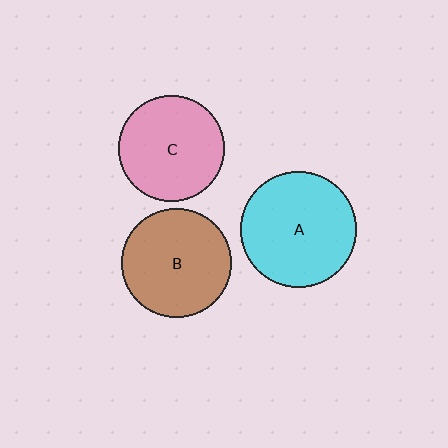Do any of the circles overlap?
No, none of the circles overlap.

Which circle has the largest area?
Circle A (cyan).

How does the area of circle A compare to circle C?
Approximately 1.2 times.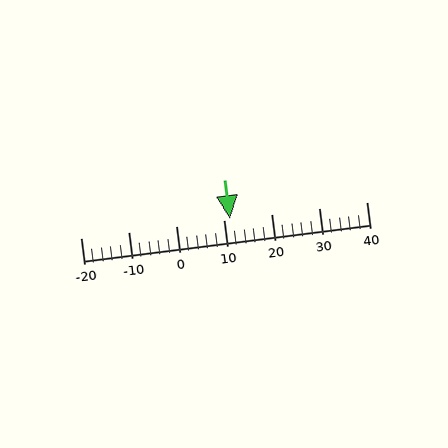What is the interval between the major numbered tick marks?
The major tick marks are spaced 10 units apart.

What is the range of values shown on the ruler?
The ruler shows values from -20 to 40.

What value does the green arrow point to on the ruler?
The green arrow points to approximately 11.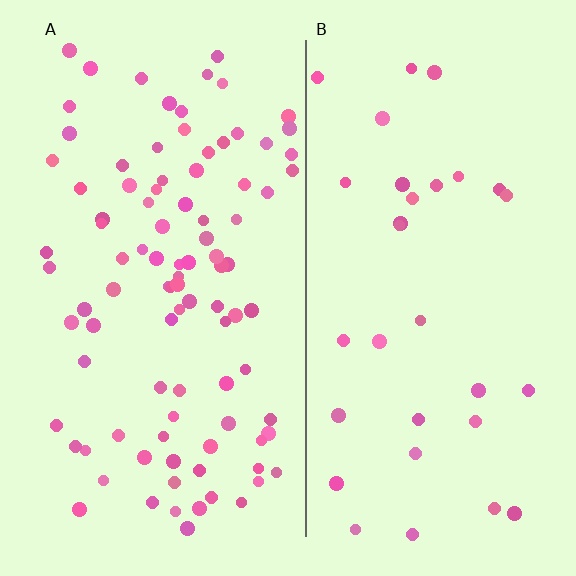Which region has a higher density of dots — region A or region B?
A (the left).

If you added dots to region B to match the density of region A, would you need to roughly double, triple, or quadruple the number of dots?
Approximately triple.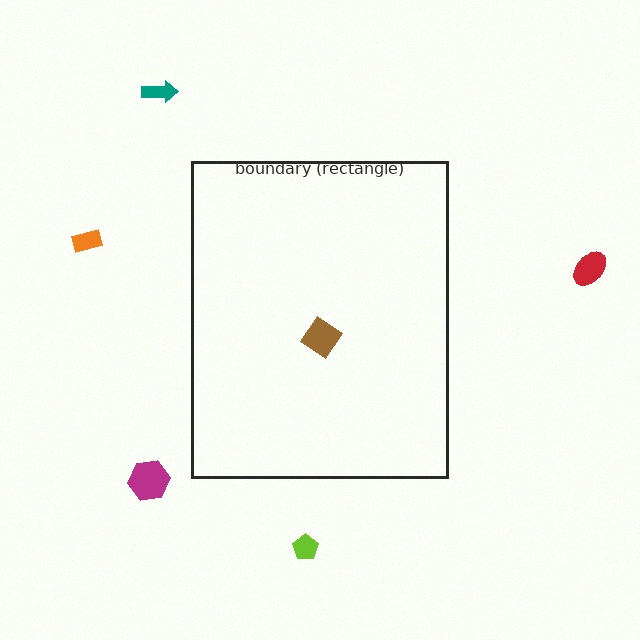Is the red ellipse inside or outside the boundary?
Outside.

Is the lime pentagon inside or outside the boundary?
Outside.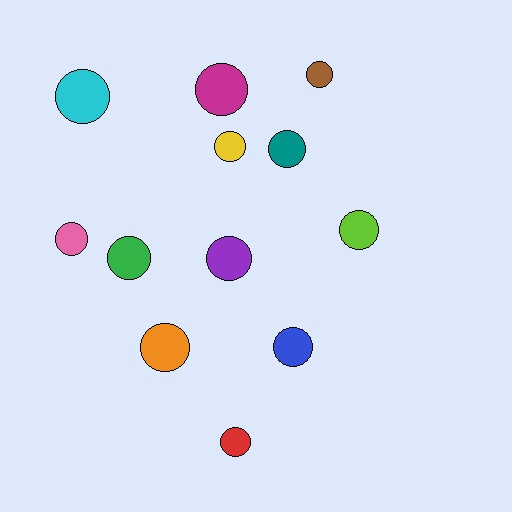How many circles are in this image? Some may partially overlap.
There are 12 circles.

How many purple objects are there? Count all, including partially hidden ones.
There is 1 purple object.